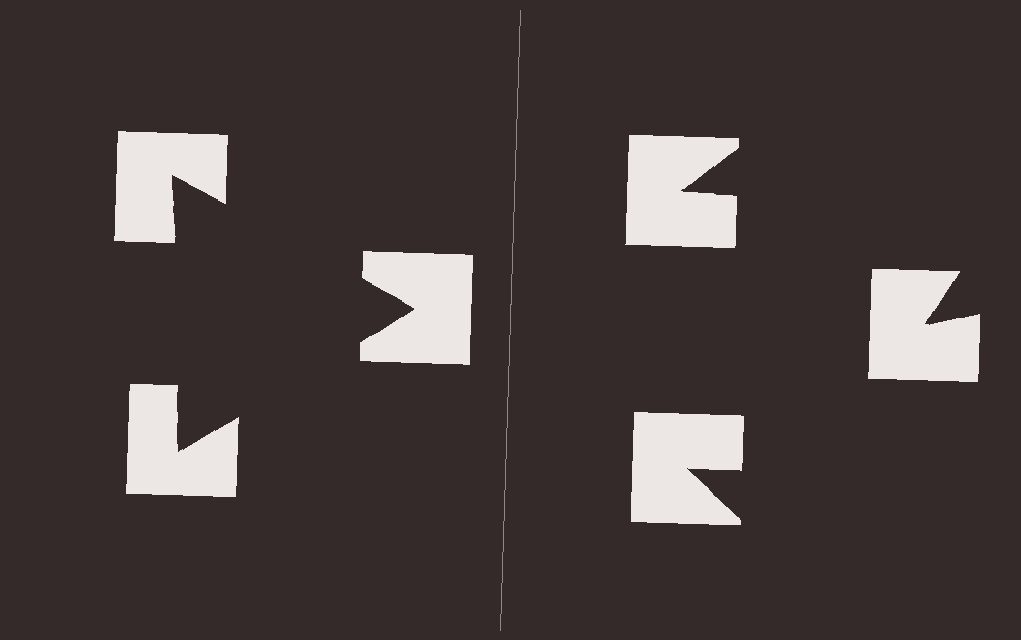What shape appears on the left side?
An illusory triangle.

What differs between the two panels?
The notched squares are positioned identically on both sides; only the wedge orientations differ. On the left they align to a triangle; on the right they are misaligned.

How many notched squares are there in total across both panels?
6 — 3 on each side.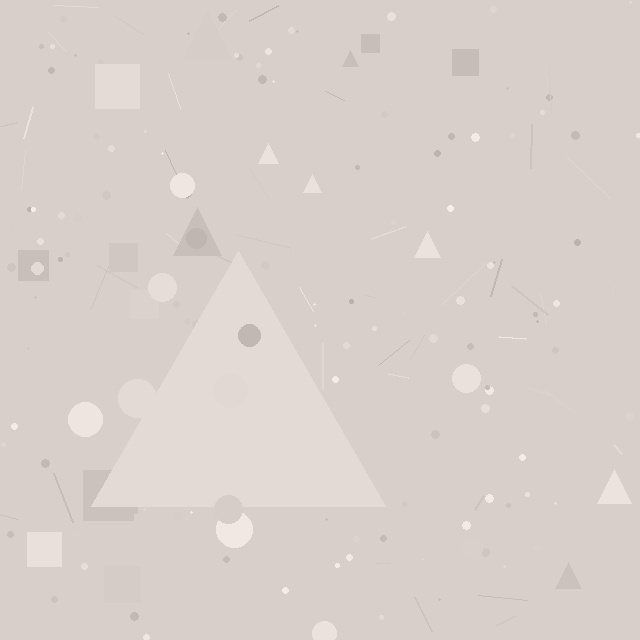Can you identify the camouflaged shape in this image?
The camouflaged shape is a triangle.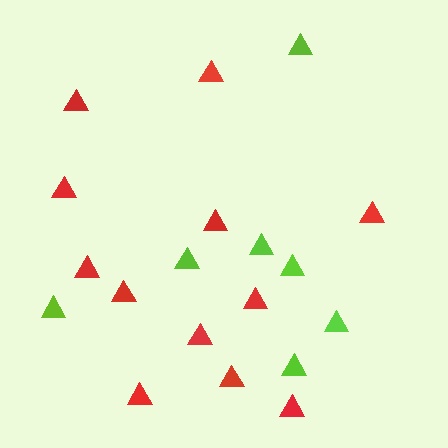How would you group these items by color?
There are 2 groups: one group of lime triangles (7) and one group of red triangles (12).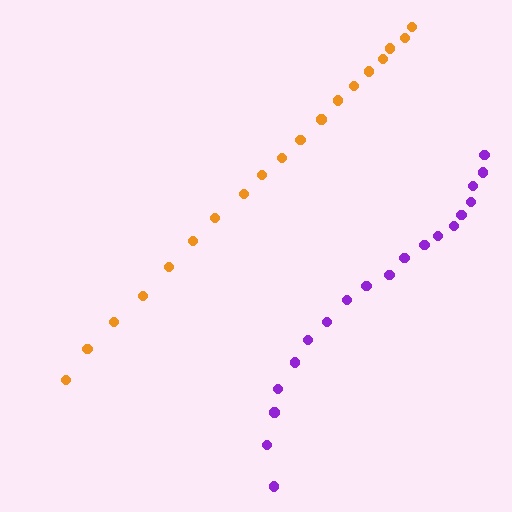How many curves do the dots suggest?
There are 2 distinct paths.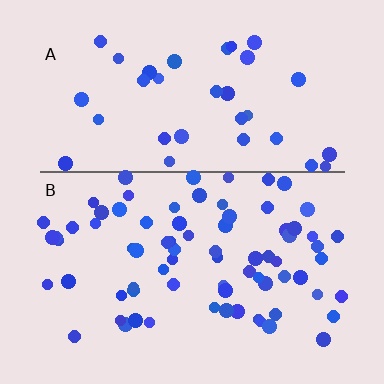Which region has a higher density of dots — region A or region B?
B (the bottom).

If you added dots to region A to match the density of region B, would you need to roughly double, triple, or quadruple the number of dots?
Approximately double.